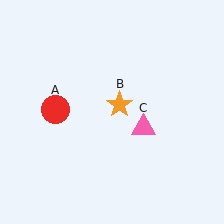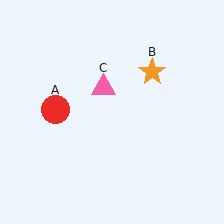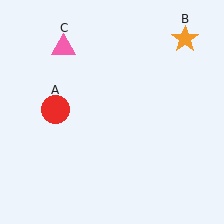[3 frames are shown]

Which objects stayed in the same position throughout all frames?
Red circle (object A) remained stationary.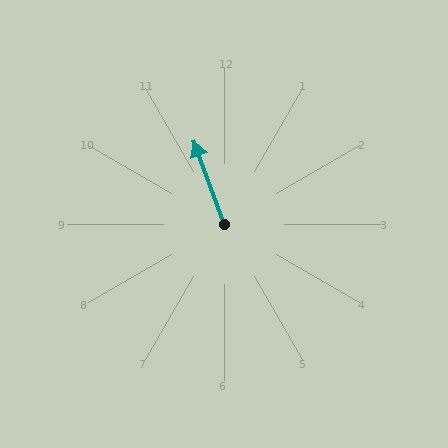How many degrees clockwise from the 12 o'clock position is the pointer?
Approximately 340 degrees.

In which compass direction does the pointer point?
North.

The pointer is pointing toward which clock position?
Roughly 11 o'clock.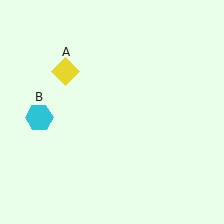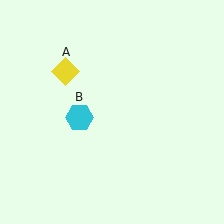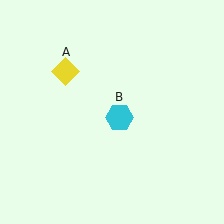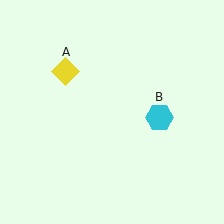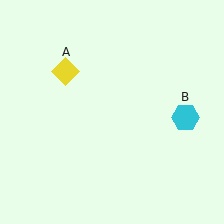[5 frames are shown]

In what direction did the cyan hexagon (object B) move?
The cyan hexagon (object B) moved right.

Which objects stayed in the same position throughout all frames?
Yellow diamond (object A) remained stationary.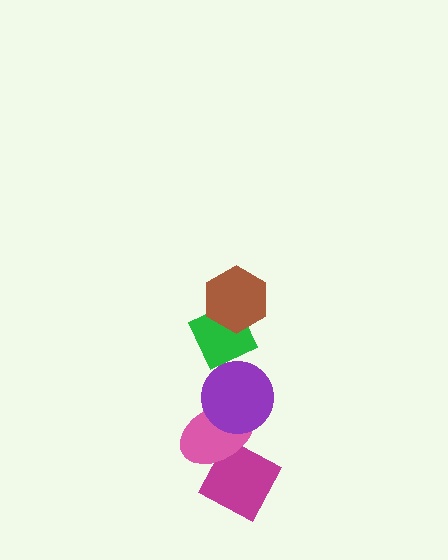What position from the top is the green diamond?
The green diamond is 2nd from the top.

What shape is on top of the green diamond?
The brown hexagon is on top of the green diamond.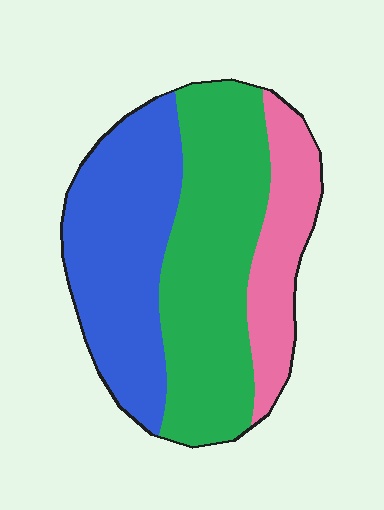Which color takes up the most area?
Green, at roughly 45%.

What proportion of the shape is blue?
Blue takes up between a third and a half of the shape.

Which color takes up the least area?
Pink, at roughly 20%.